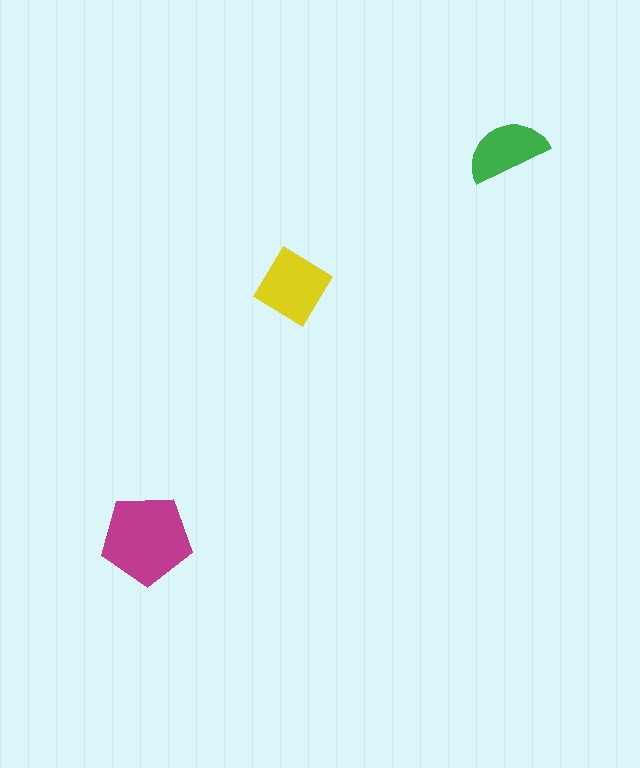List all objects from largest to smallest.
The magenta pentagon, the yellow diamond, the green semicircle.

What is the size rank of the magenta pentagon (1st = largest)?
1st.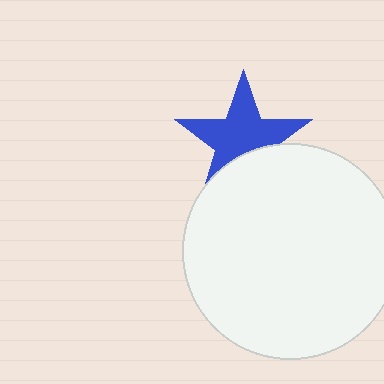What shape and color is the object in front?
The object in front is a white circle.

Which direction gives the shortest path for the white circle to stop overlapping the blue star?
Moving down gives the shortest separation.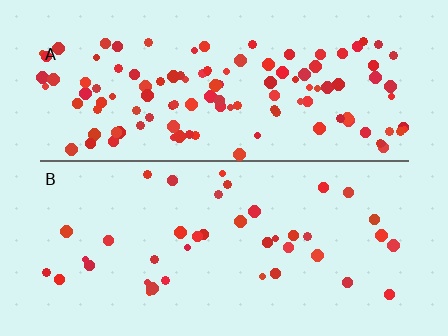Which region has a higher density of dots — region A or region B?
A (the top).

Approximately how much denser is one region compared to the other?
Approximately 3.0× — region A over region B.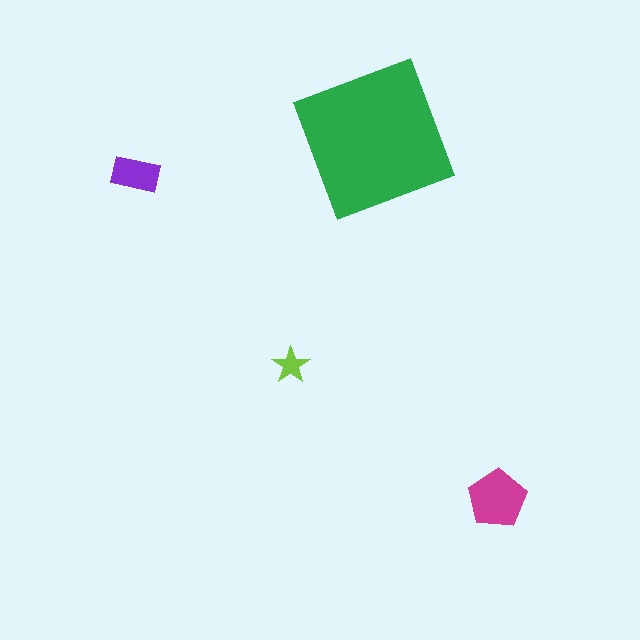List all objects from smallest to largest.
The lime star, the purple rectangle, the magenta pentagon, the green square.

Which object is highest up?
The green square is topmost.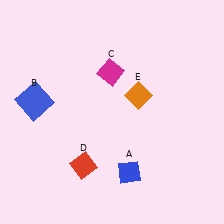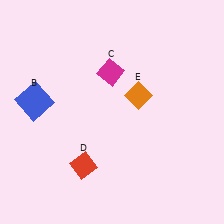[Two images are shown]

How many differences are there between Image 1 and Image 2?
There is 1 difference between the two images.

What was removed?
The blue diamond (A) was removed in Image 2.